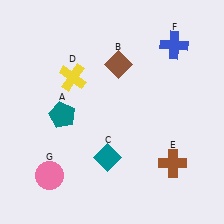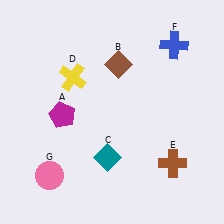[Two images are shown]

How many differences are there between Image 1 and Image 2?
There is 1 difference between the two images.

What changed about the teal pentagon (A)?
In Image 1, A is teal. In Image 2, it changed to magenta.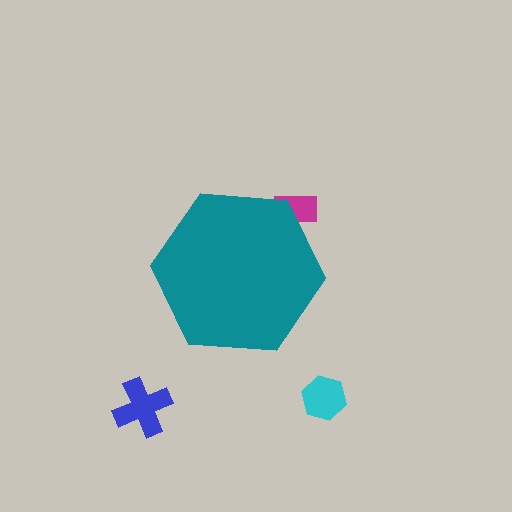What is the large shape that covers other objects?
A teal hexagon.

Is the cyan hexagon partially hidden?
No, the cyan hexagon is fully visible.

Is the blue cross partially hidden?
No, the blue cross is fully visible.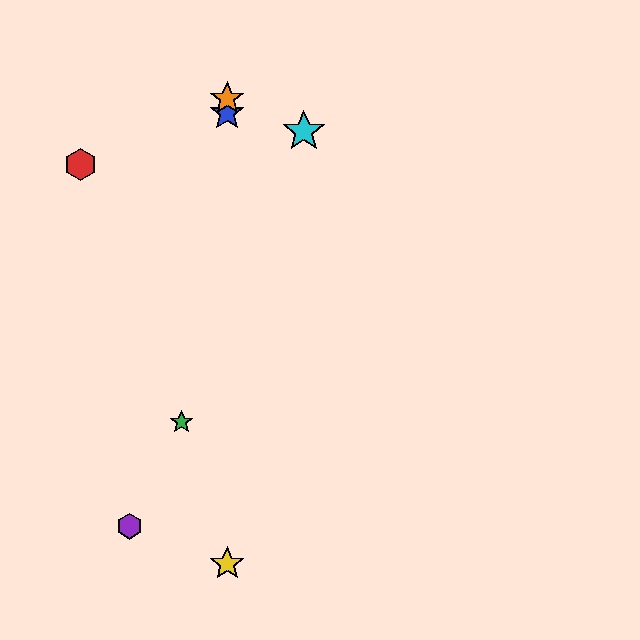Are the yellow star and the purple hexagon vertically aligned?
No, the yellow star is at x≈227 and the purple hexagon is at x≈129.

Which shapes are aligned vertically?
The blue star, the yellow star, the orange star are aligned vertically.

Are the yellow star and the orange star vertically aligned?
Yes, both are at x≈227.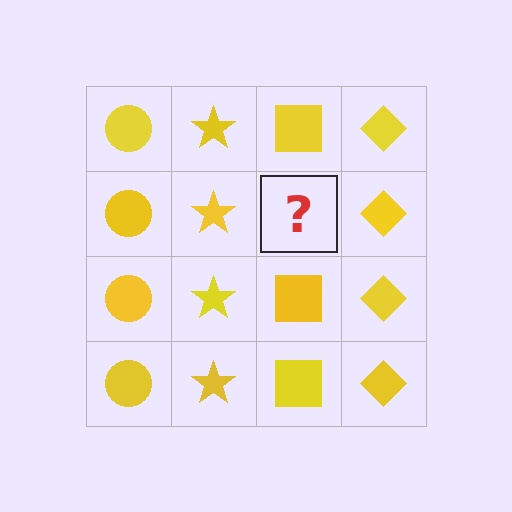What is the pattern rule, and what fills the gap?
The rule is that each column has a consistent shape. The gap should be filled with a yellow square.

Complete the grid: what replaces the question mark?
The question mark should be replaced with a yellow square.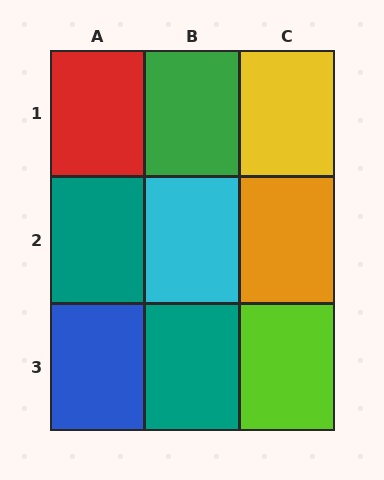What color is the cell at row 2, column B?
Cyan.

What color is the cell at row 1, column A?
Red.